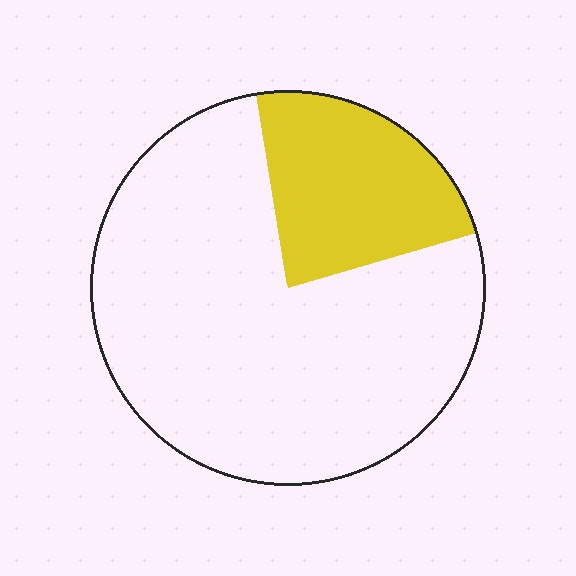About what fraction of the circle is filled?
About one quarter (1/4).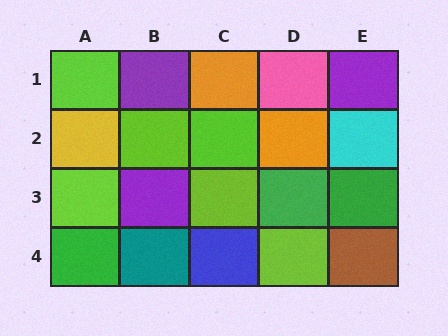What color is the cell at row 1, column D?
Pink.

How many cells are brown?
1 cell is brown.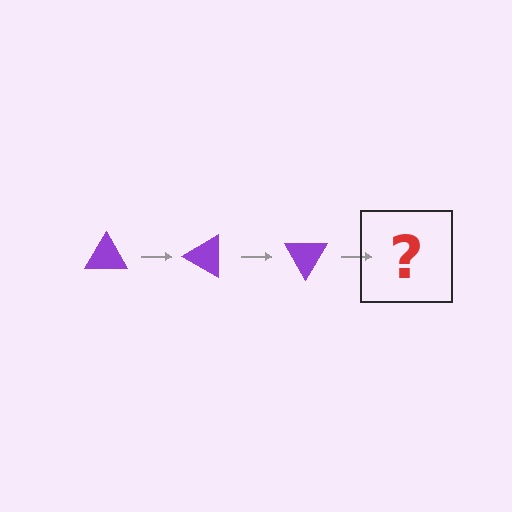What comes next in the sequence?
The next element should be a purple triangle rotated 90 degrees.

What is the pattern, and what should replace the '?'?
The pattern is that the triangle rotates 30 degrees each step. The '?' should be a purple triangle rotated 90 degrees.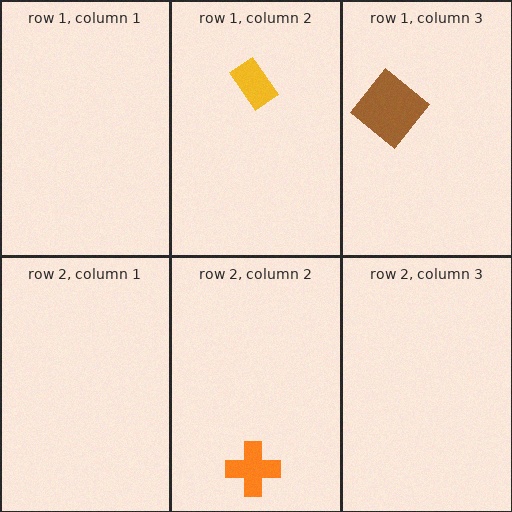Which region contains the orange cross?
The row 2, column 2 region.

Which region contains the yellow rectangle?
The row 1, column 2 region.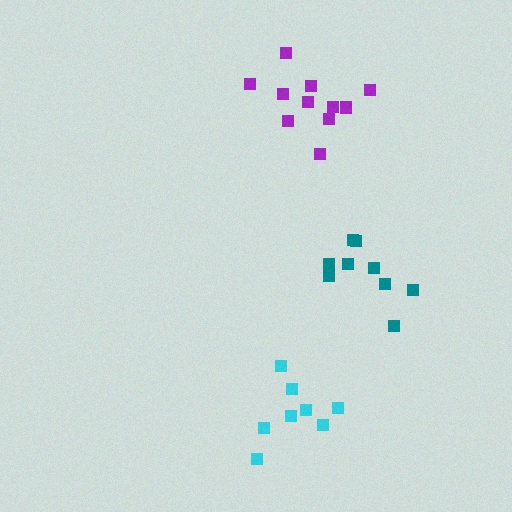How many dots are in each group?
Group 1: 11 dots, Group 2: 9 dots, Group 3: 8 dots (28 total).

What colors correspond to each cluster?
The clusters are colored: purple, teal, cyan.